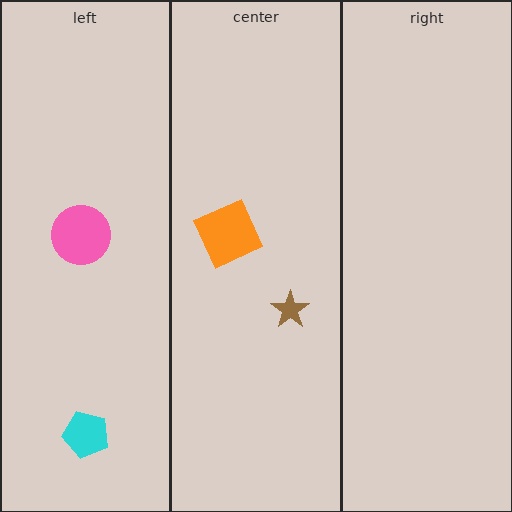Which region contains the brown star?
The center region.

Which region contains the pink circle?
The left region.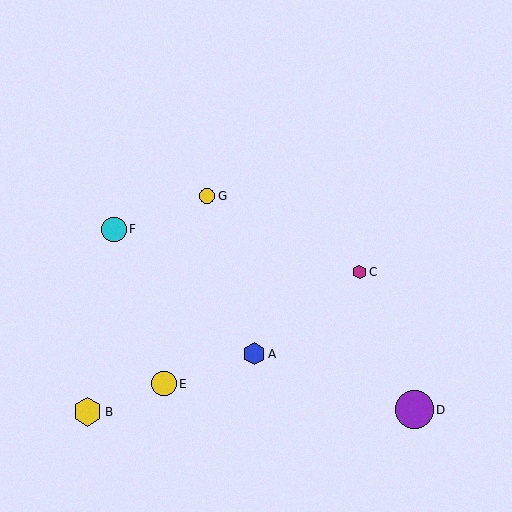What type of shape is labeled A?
Shape A is a blue hexagon.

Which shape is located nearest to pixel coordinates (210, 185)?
The yellow circle (labeled G) at (207, 196) is nearest to that location.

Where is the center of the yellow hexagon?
The center of the yellow hexagon is at (88, 412).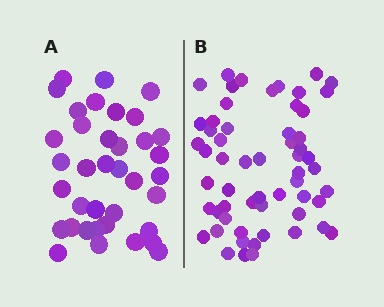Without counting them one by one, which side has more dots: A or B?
Region B (the right region) has more dots.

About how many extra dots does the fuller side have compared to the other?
Region B has approximately 20 more dots than region A.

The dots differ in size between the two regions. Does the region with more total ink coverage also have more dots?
No. Region A has more total ink coverage because its dots are larger, but region B actually contains more individual dots. Total area can be misleading — the number of items is what matters here.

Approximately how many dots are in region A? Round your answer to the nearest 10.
About 40 dots. (The exact count is 37, which rounds to 40.)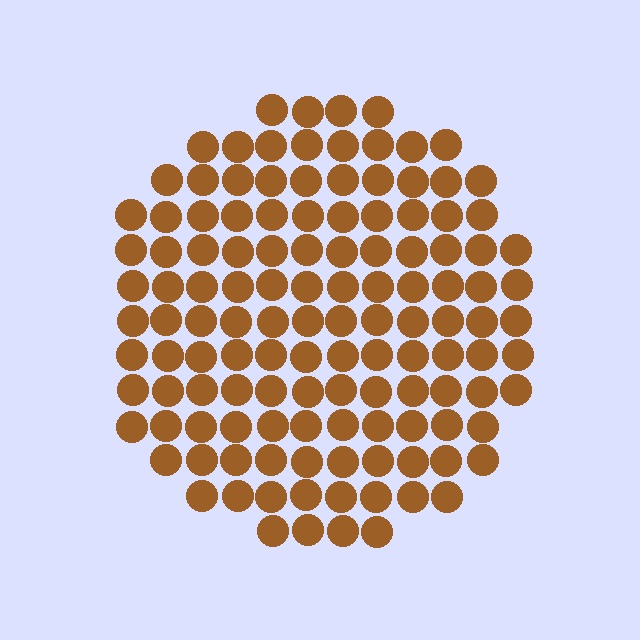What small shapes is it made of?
It is made of small circles.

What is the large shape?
The large shape is a circle.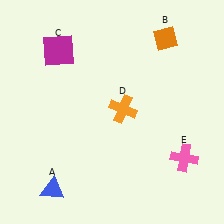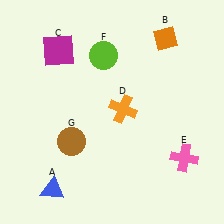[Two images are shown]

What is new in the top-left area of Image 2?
A lime circle (F) was added in the top-left area of Image 2.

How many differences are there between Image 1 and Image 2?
There are 2 differences between the two images.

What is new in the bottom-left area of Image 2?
A brown circle (G) was added in the bottom-left area of Image 2.